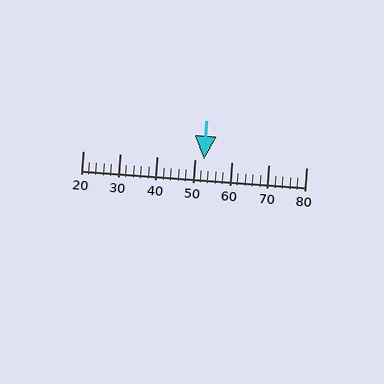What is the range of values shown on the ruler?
The ruler shows values from 20 to 80.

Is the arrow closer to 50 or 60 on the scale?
The arrow is closer to 50.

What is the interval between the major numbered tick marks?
The major tick marks are spaced 10 units apart.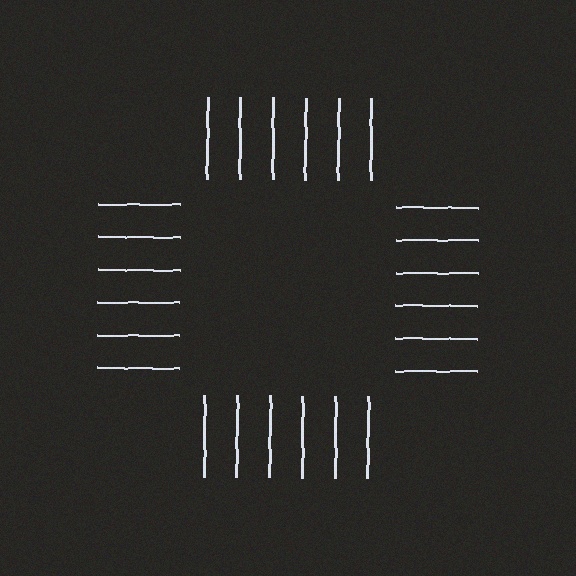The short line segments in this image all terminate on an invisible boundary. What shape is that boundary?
An illusory square — the line segments terminate on its edges but no continuous stroke is drawn.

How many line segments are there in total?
24 — 6 along each of the 4 edges.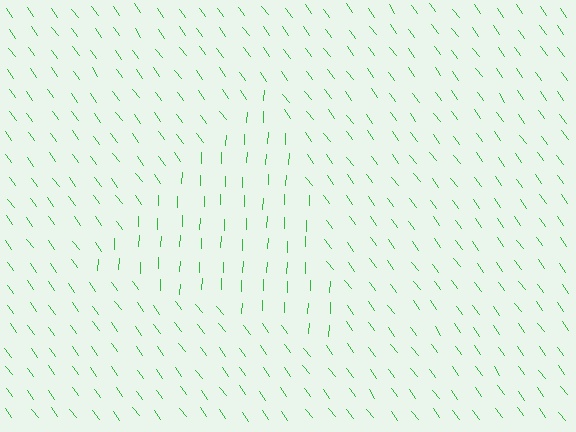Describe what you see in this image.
The image is filled with small green line segments. A triangle region in the image has lines oriented differently from the surrounding lines, creating a visible texture boundary.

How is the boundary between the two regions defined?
The boundary is defined purely by a change in line orientation (approximately 39 degrees difference). All lines are the same color and thickness.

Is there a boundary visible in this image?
Yes, there is a texture boundary formed by a change in line orientation.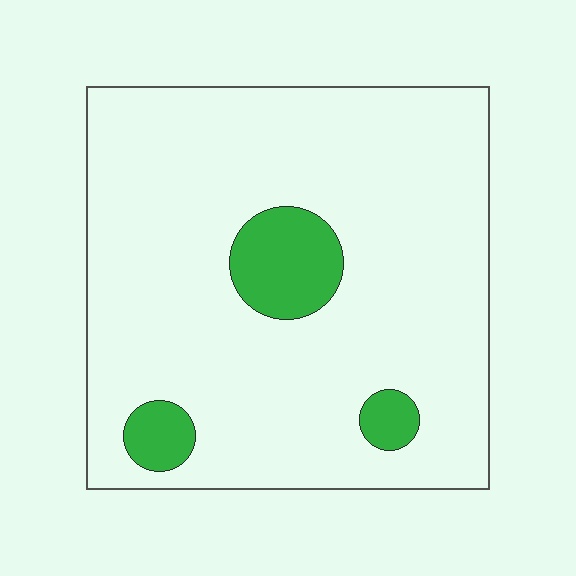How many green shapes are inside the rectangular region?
3.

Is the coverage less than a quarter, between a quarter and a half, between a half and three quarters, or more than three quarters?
Less than a quarter.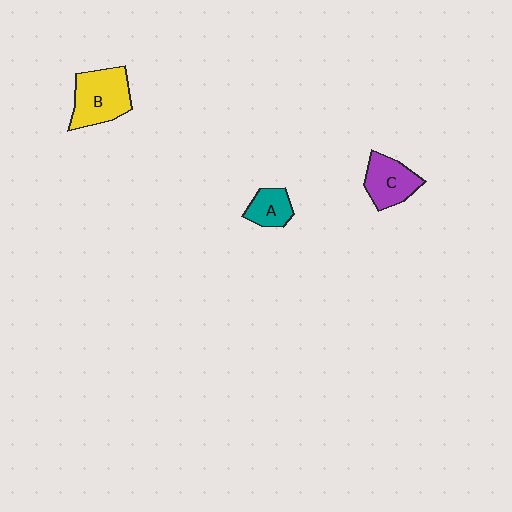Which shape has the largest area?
Shape B (yellow).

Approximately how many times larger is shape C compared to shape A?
Approximately 1.5 times.